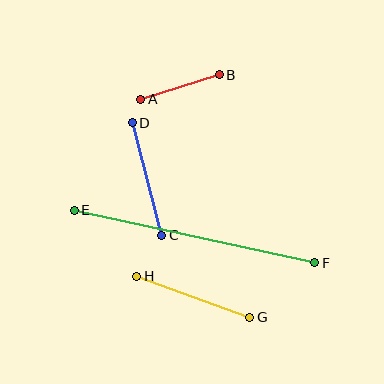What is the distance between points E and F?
The distance is approximately 246 pixels.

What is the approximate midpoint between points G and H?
The midpoint is at approximately (193, 297) pixels.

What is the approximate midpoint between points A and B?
The midpoint is at approximately (180, 87) pixels.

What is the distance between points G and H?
The distance is approximately 120 pixels.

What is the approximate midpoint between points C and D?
The midpoint is at approximately (147, 179) pixels.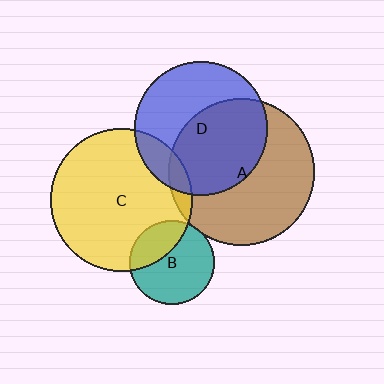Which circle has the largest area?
Circle A (brown).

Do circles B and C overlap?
Yes.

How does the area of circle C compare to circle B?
Approximately 2.8 times.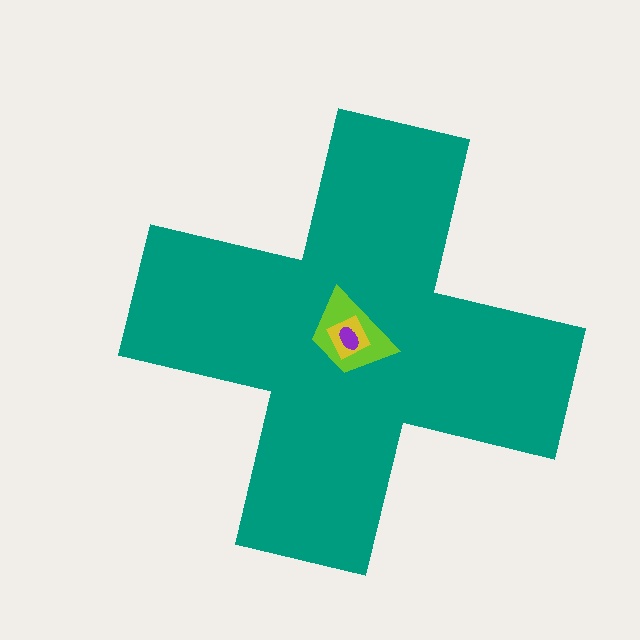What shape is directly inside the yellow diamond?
The purple ellipse.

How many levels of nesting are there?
4.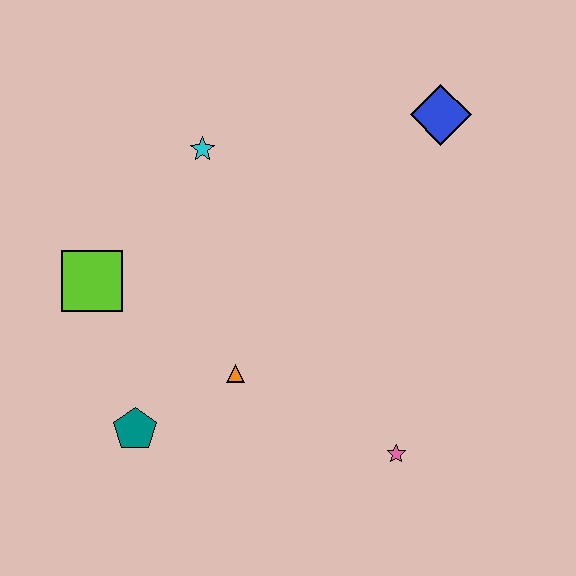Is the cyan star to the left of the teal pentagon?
No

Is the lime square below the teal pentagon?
No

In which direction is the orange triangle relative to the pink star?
The orange triangle is to the left of the pink star.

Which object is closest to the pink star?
The orange triangle is closest to the pink star.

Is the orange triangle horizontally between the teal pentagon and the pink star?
Yes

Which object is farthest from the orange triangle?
The blue diamond is farthest from the orange triangle.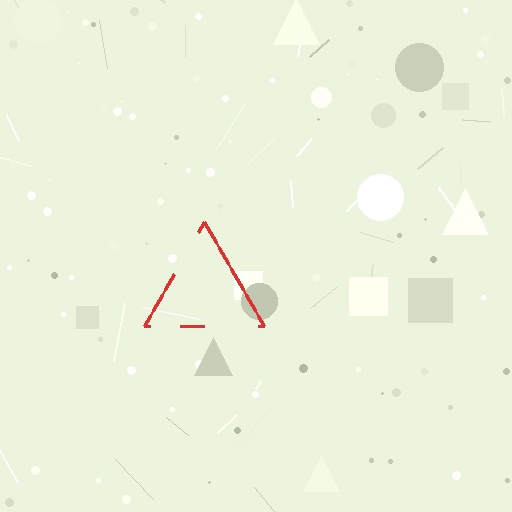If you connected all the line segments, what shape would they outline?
They would outline a triangle.